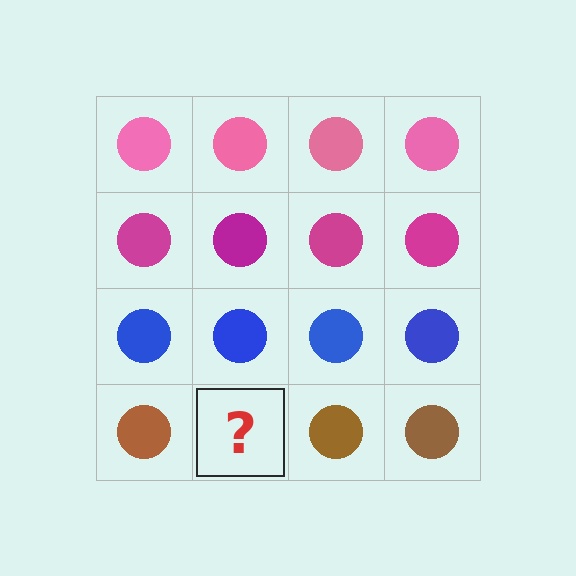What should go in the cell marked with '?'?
The missing cell should contain a brown circle.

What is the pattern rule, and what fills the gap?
The rule is that each row has a consistent color. The gap should be filled with a brown circle.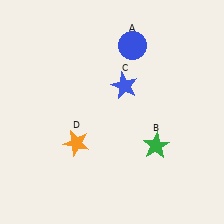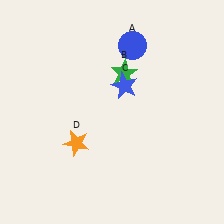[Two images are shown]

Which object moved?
The green star (B) moved up.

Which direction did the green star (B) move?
The green star (B) moved up.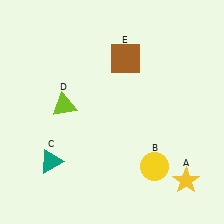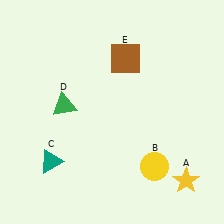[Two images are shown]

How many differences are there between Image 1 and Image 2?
There is 1 difference between the two images.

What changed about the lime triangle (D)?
In Image 1, D is lime. In Image 2, it changed to green.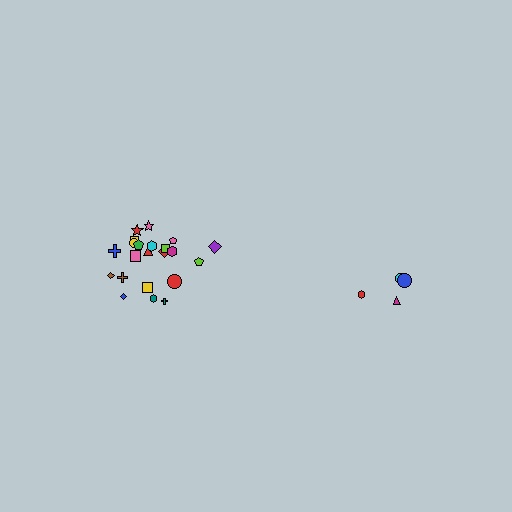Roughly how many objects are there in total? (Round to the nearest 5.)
Roughly 25 objects in total.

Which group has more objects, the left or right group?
The left group.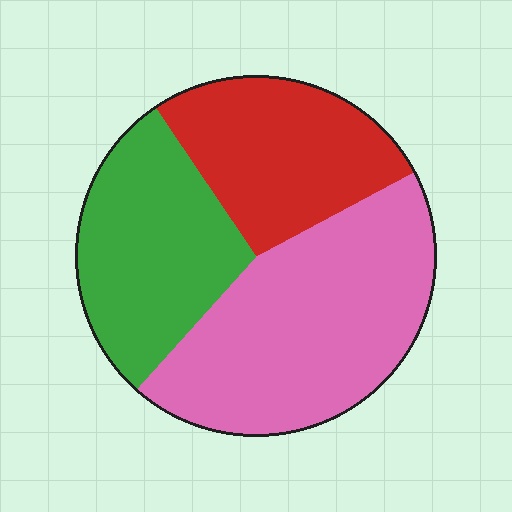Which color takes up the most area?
Pink, at roughly 45%.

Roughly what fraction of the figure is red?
Red covers about 25% of the figure.